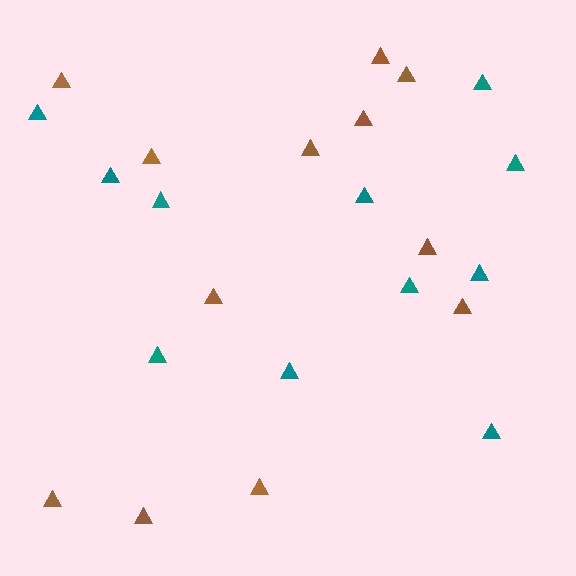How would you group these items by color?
There are 2 groups: one group of teal triangles (11) and one group of brown triangles (12).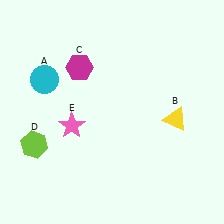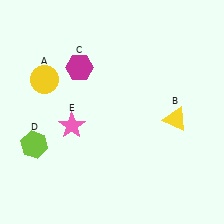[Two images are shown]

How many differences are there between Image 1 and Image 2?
There is 1 difference between the two images.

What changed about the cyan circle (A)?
In Image 1, A is cyan. In Image 2, it changed to yellow.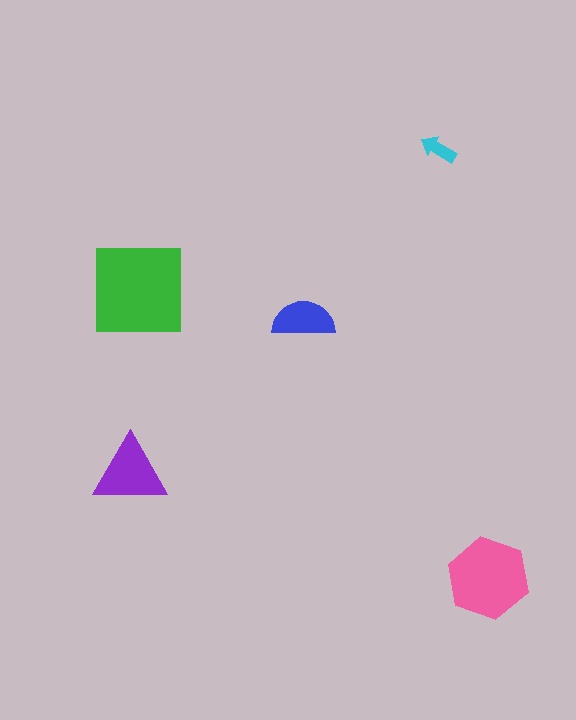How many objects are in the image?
There are 5 objects in the image.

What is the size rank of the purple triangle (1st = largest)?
3rd.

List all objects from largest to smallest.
The green square, the pink hexagon, the purple triangle, the blue semicircle, the cyan arrow.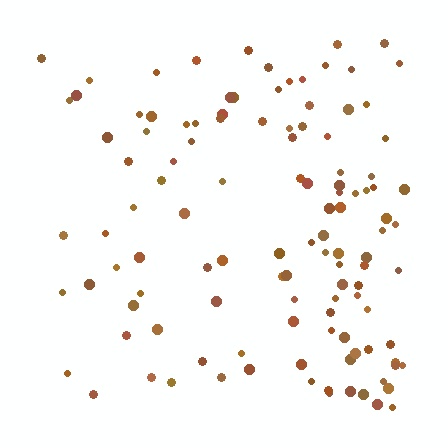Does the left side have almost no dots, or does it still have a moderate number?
Still a moderate number, just noticeably fewer than the right.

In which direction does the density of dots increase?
From left to right, with the right side densest.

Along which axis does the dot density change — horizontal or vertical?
Horizontal.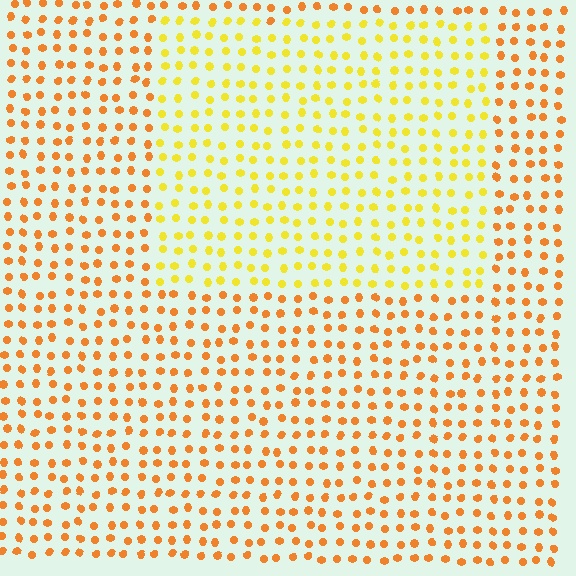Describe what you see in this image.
The image is filled with small orange elements in a uniform arrangement. A rectangle-shaped region is visible where the elements are tinted to a slightly different hue, forming a subtle color boundary.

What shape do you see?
I see a rectangle.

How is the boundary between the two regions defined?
The boundary is defined purely by a slight shift in hue (about 31 degrees). Spacing, size, and orientation are identical on both sides.